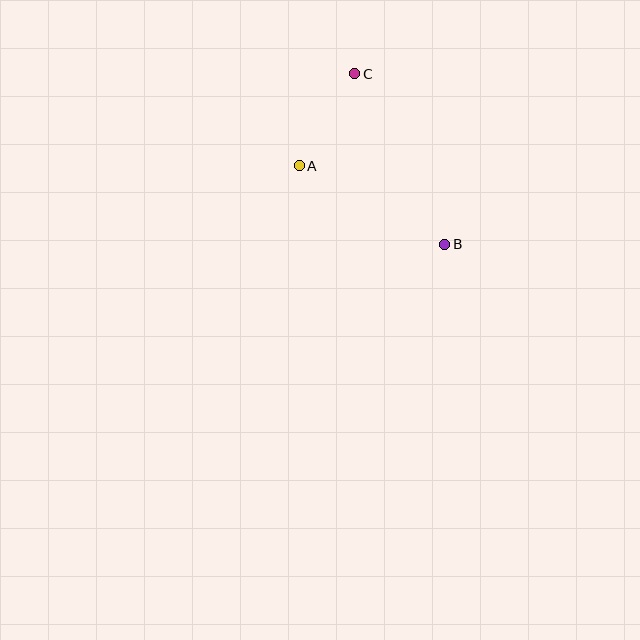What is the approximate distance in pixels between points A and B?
The distance between A and B is approximately 165 pixels.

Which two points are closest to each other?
Points A and C are closest to each other.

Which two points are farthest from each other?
Points B and C are farthest from each other.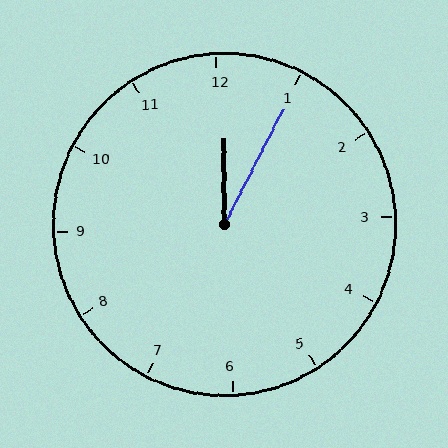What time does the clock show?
12:05.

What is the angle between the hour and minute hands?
Approximately 28 degrees.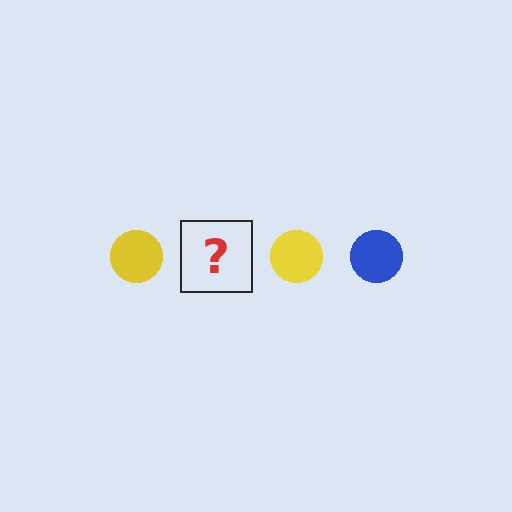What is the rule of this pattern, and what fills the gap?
The rule is that the pattern cycles through yellow, blue circles. The gap should be filled with a blue circle.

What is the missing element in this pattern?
The missing element is a blue circle.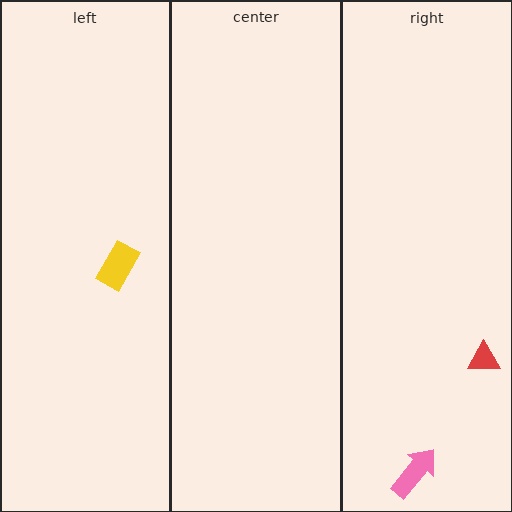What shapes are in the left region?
The yellow rectangle.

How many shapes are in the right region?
2.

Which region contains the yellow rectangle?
The left region.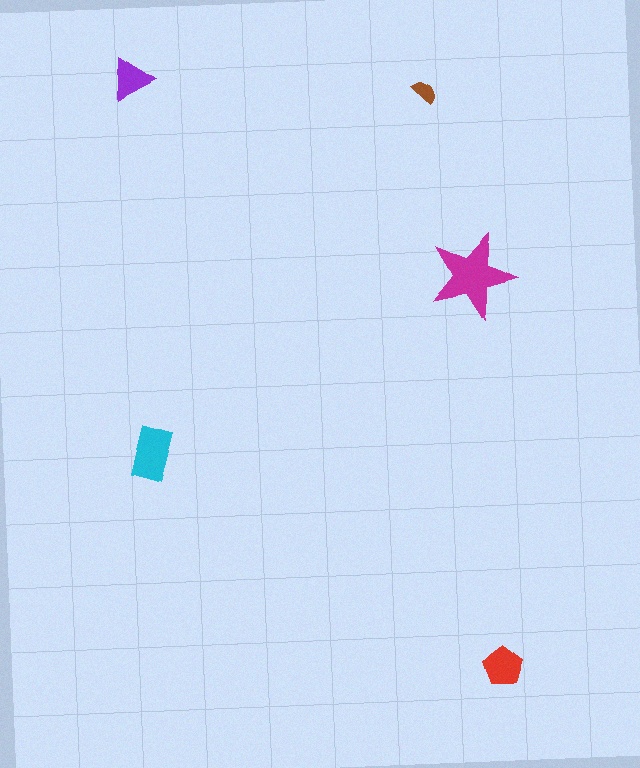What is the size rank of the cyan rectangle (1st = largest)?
2nd.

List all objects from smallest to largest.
The brown semicircle, the purple triangle, the red pentagon, the cyan rectangle, the magenta star.